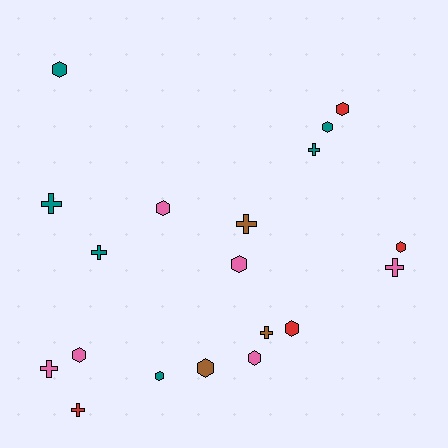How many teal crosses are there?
There are 3 teal crosses.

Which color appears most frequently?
Pink, with 6 objects.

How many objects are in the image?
There are 19 objects.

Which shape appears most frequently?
Hexagon, with 11 objects.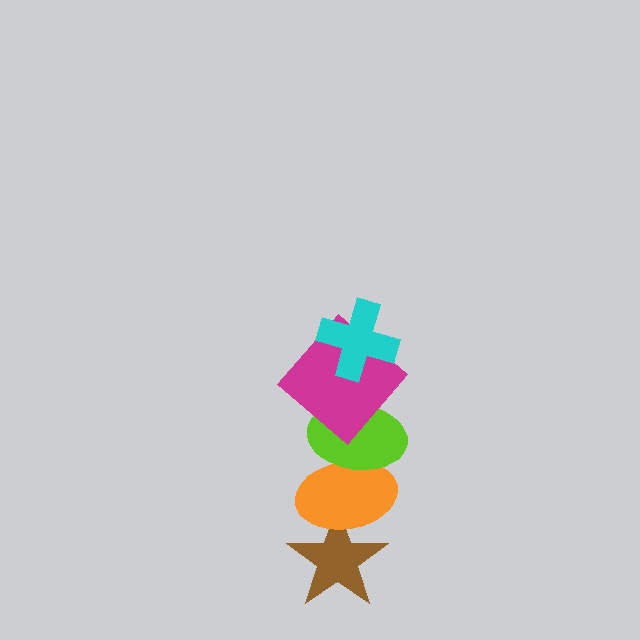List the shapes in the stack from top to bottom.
From top to bottom: the cyan cross, the magenta diamond, the lime ellipse, the orange ellipse, the brown star.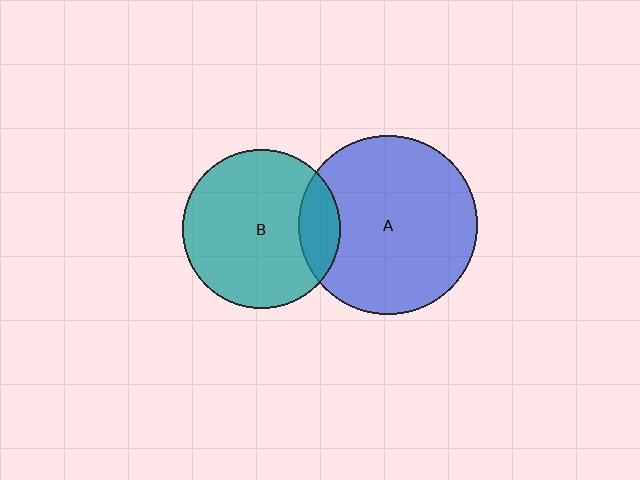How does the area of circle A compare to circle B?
Approximately 1.3 times.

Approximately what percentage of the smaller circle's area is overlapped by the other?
Approximately 15%.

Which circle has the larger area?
Circle A (blue).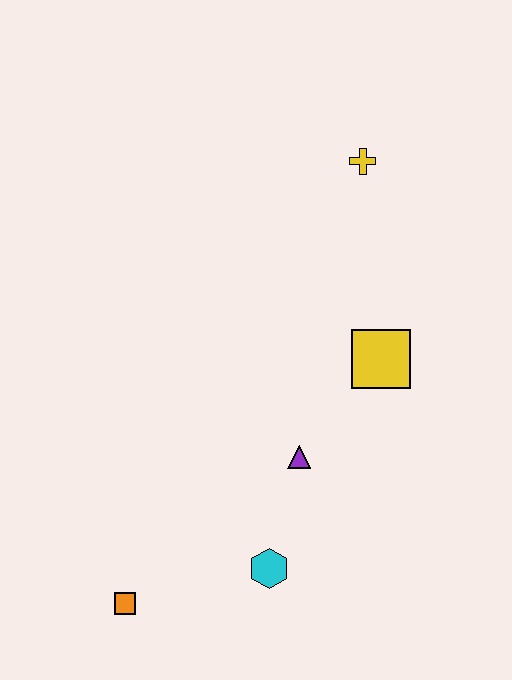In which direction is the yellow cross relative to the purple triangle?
The yellow cross is above the purple triangle.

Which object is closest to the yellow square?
The purple triangle is closest to the yellow square.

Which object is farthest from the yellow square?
The orange square is farthest from the yellow square.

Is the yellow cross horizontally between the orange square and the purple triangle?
No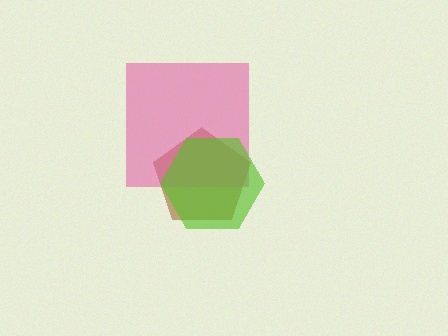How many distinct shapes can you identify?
There are 3 distinct shapes: a brown pentagon, a pink square, a lime hexagon.